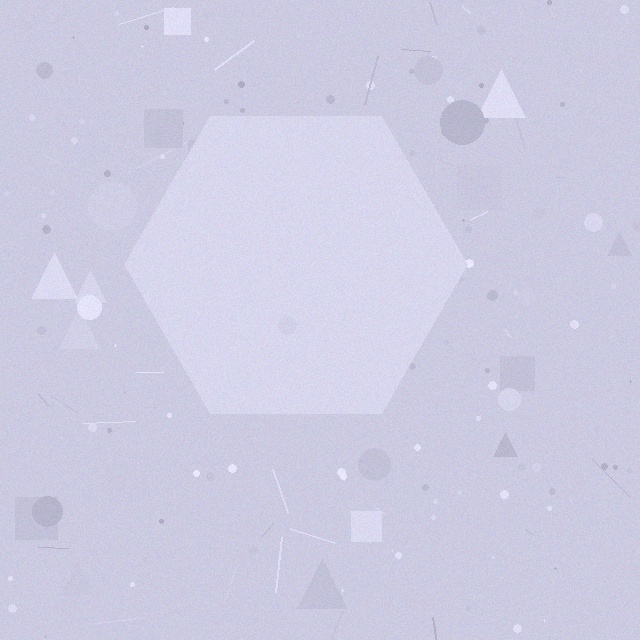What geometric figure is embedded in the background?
A hexagon is embedded in the background.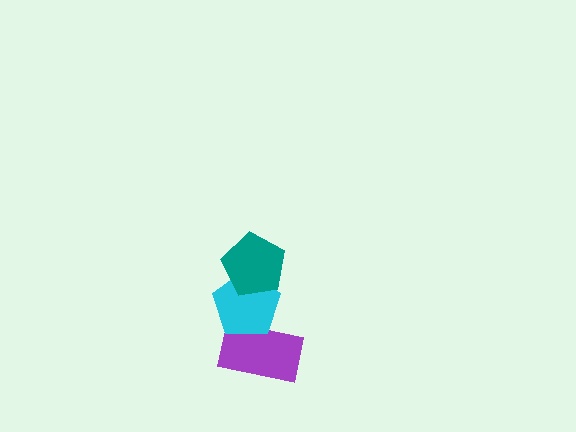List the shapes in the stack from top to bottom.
From top to bottom: the teal pentagon, the cyan pentagon, the purple rectangle.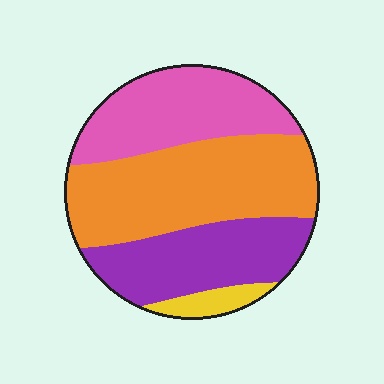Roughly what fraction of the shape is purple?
Purple covers 26% of the shape.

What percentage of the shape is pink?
Pink takes up about one quarter (1/4) of the shape.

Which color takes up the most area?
Orange, at roughly 40%.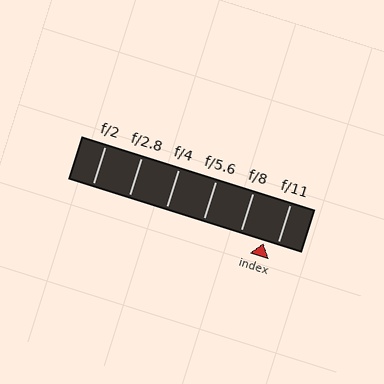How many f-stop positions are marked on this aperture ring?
There are 6 f-stop positions marked.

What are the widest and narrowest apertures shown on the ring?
The widest aperture shown is f/2 and the narrowest is f/11.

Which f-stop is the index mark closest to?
The index mark is closest to f/11.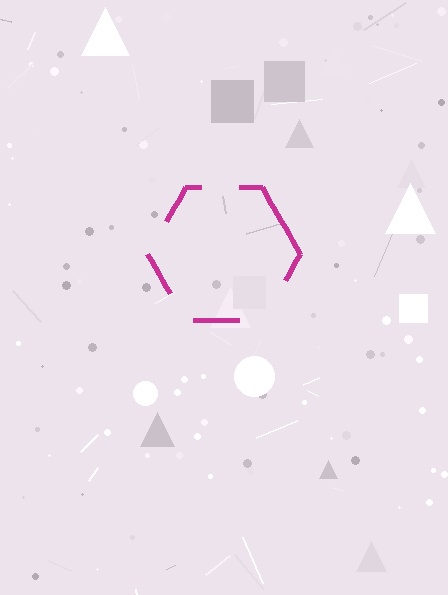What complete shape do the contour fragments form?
The contour fragments form a hexagon.